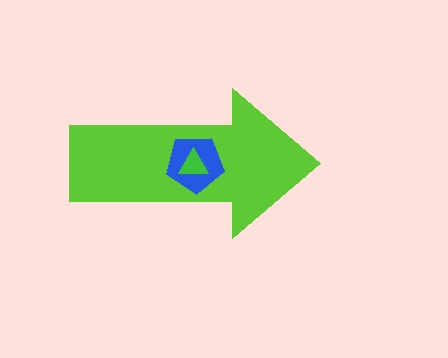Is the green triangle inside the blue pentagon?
Yes.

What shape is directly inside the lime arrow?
The blue pentagon.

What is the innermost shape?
The green triangle.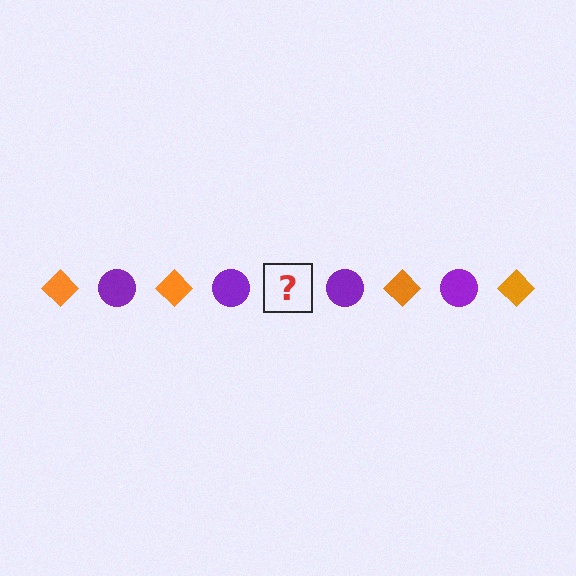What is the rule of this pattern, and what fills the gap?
The rule is that the pattern alternates between orange diamond and purple circle. The gap should be filled with an orange diamond.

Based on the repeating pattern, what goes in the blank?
The blank should be an orange diamond.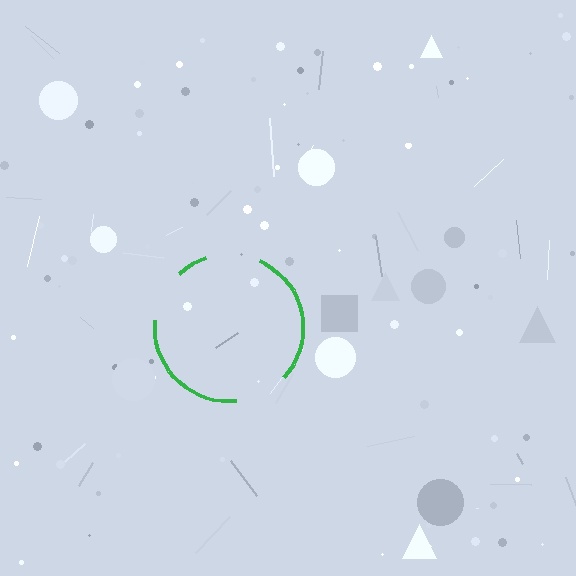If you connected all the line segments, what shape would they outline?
They would outline a circle.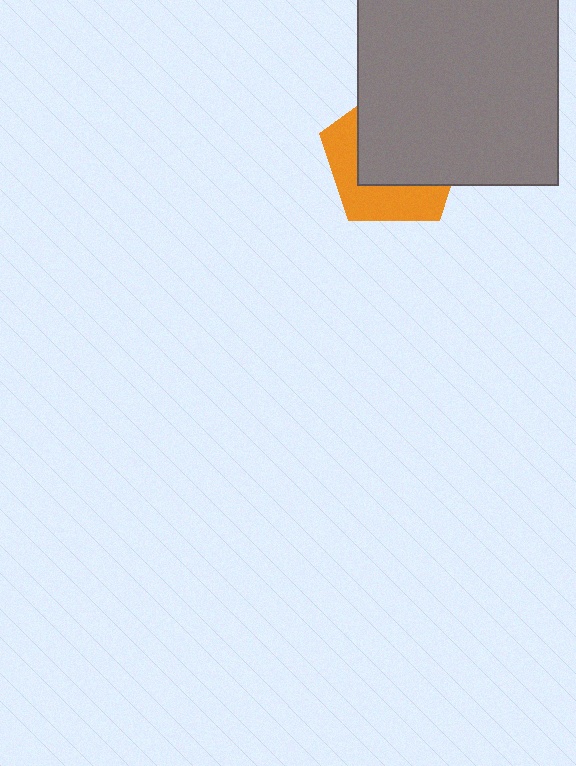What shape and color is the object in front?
The object in front is a gray square.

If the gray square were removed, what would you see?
You would see the complete orange pentagon.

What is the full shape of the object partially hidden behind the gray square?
The partially hidden object is an orange pentagon.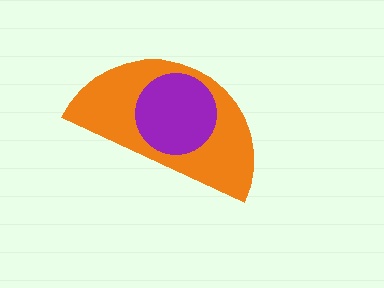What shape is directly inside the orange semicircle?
The purple circle.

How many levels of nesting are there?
2.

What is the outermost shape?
The orange semicircle.